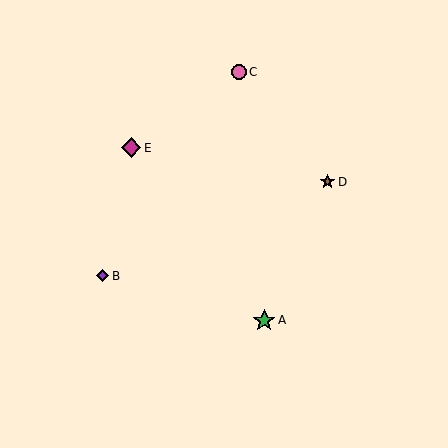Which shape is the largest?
The green star (labeled A) is the largest.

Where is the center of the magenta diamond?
The center of the magenta diamond is at (131, 148).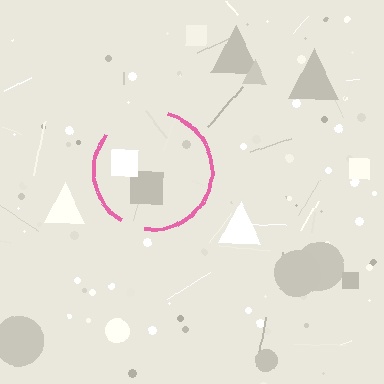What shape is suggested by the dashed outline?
The dashed outline suggests a circle.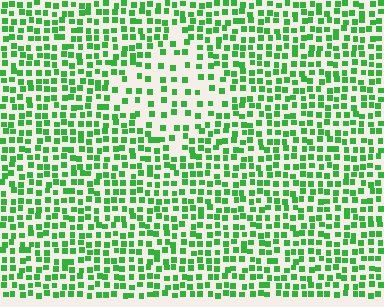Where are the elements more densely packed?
The elements are more densely packed outside the diamond boundary.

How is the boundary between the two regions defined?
The boundary is defined by a change in element density (approximately 2.0x ratio). All elements are the same color, size, and shape.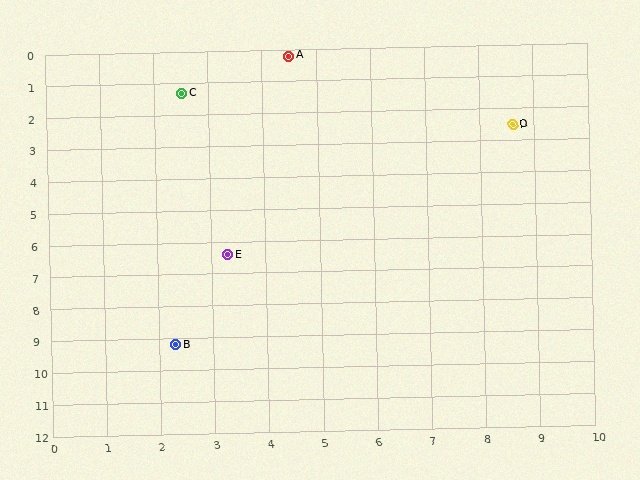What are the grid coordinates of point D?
Point D is at approximately (8.6, 2.5).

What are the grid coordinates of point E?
Point E is at approximately (3.3, 6.4).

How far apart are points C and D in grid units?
Points C and D are about 6.2 grid units apart.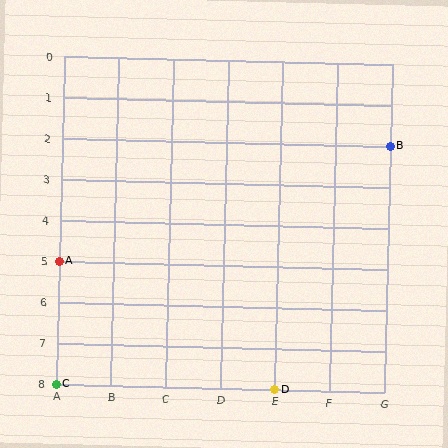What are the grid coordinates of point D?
Point D is at grid coordinates (E, 8).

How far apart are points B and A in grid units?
Points B and A are 6 columns and 3 rows apart (about 6.7 grid units diagonally).